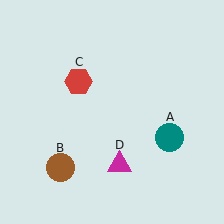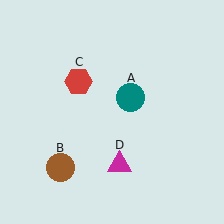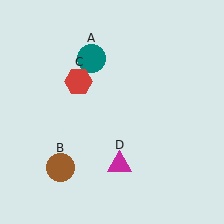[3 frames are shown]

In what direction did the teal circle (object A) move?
The teal circle (object A) moved up and to the left.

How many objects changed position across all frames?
1 object changed position: teal circle (object A).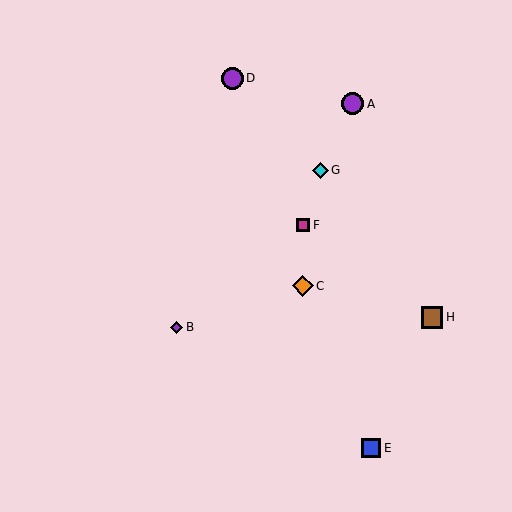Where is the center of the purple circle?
The center of the purple circle is at (232, 78).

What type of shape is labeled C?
Shape C is an orange diamond.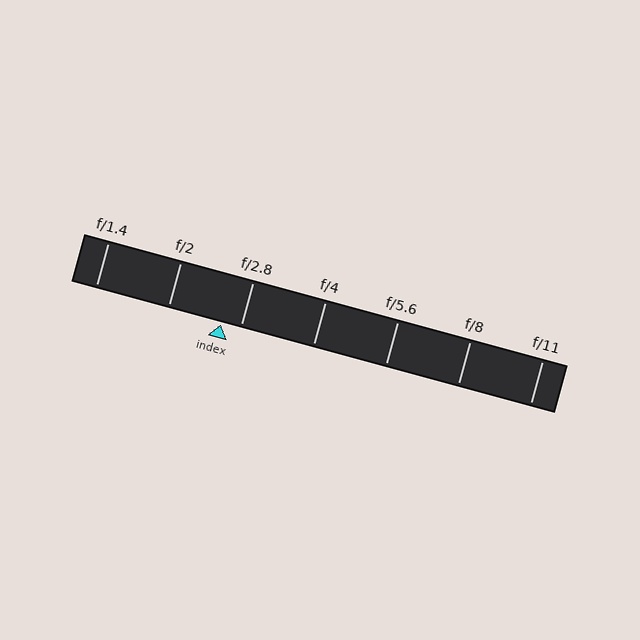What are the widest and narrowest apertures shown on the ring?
The widest aperture shown is f/1.4 and the narrowest is f/11.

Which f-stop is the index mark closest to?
The index mark is closest to f/2.8.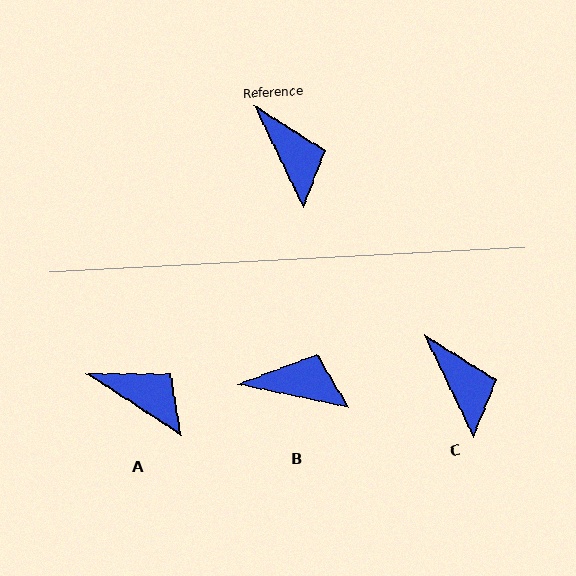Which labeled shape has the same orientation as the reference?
C.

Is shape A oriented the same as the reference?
No, it is off by about 31 degrees.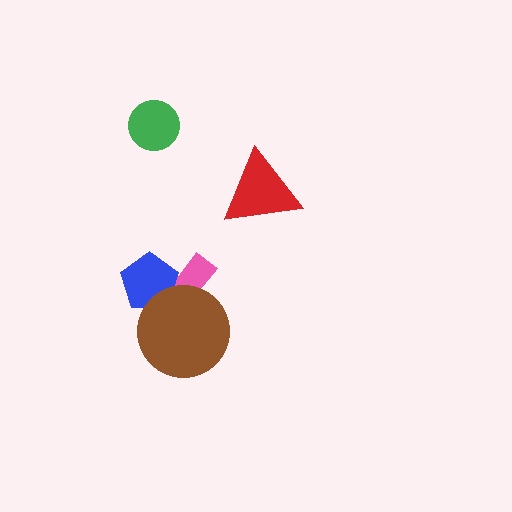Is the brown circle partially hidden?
No, no other shape covers it.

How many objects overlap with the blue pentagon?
2 objects overlap with the blue pentagon.